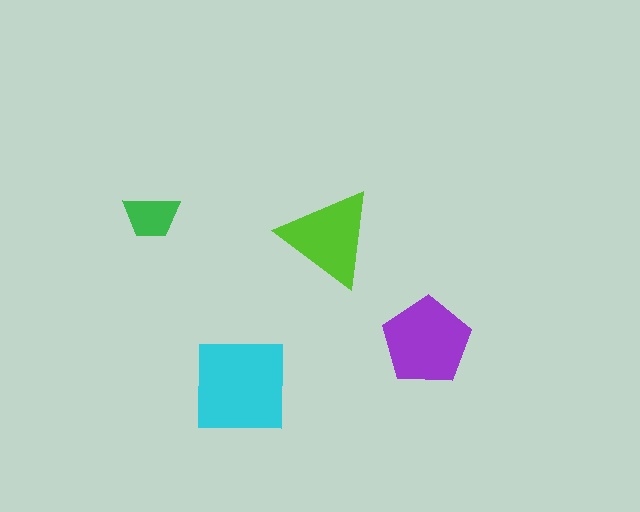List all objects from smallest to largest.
The green trapezoid, the lime triangle, the purple pentagon, the cyan square.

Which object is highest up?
The green trapezoid is topmost.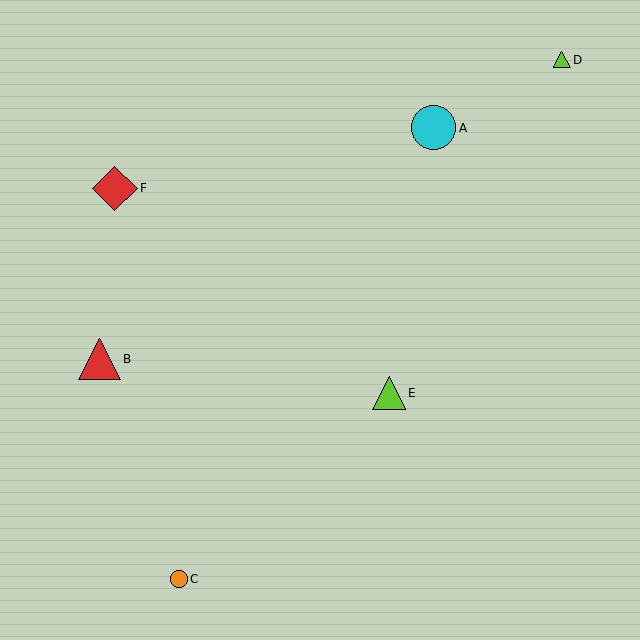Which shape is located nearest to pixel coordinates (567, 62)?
The lime triangle (labeled D) at (562, 60) is nearest to that location.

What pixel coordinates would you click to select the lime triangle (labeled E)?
Click at (389, 393) to select the lime triangle E.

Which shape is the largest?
The red diamond (labeled F) is the largest.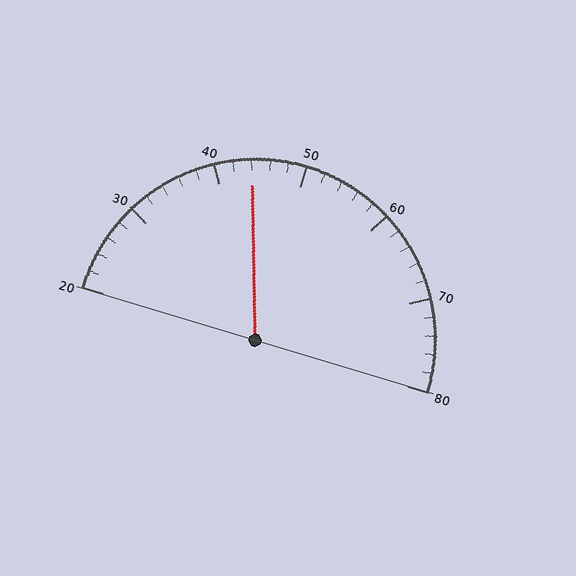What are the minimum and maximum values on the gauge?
The gauge ranges from 20 to 80.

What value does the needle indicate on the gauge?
The needle indicates approximately 44.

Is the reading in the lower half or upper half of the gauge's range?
The reading is in the lower half of the range (20 to 80).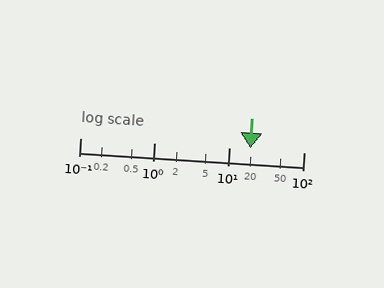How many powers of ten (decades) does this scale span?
The scale spans 3 decades, from 0.1 to 100.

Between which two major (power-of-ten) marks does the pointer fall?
The pointer is between 10 and 100.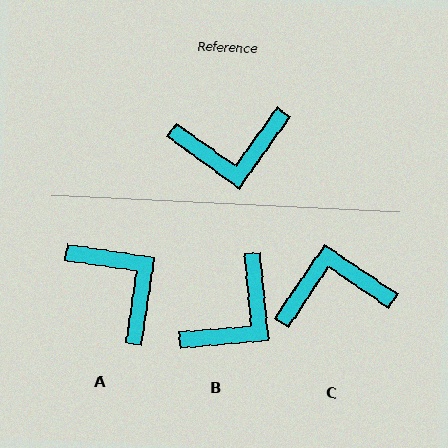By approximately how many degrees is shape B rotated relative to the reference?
Approximately 41 degrees counter-clockwise.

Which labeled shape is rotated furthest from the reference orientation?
C, about 179 degrees away.